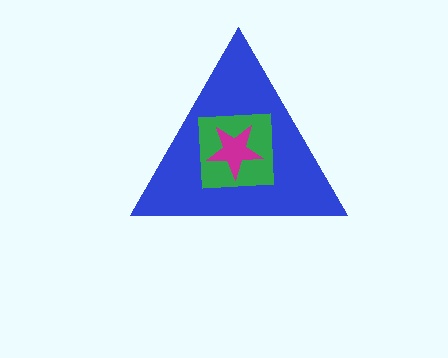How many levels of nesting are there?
3.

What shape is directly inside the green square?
The magenta star.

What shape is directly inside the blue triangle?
The green square.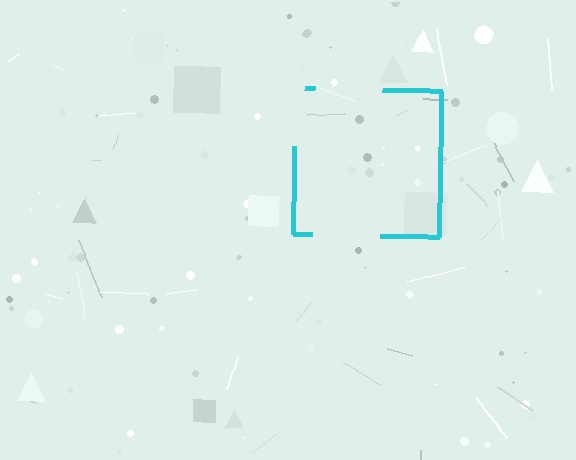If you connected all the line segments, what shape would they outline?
They would outline a square.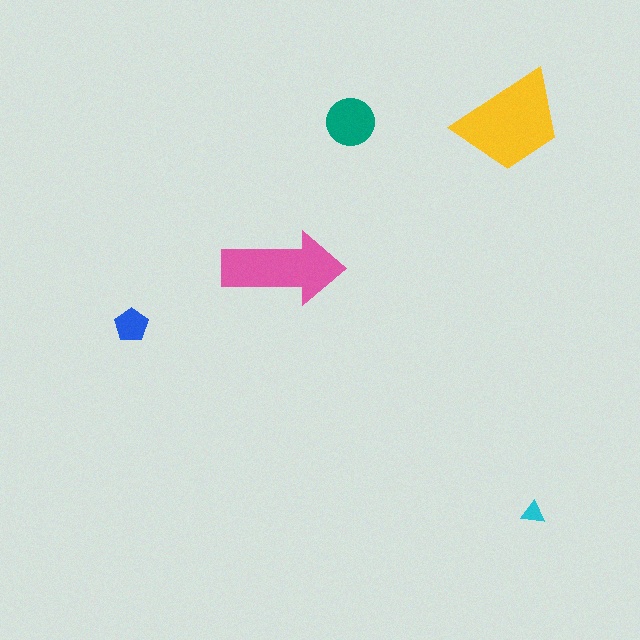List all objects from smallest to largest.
The cyan triangle, the blue pentagon, the teal circle, the pink arrow, the yellow trapezoid.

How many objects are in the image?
There are 5 objects in the image.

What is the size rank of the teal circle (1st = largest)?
3rd.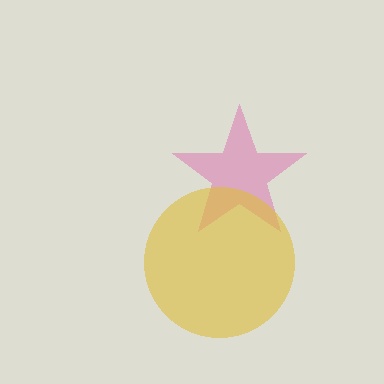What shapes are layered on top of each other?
The layered shapes are: a pink star, a yellow circle.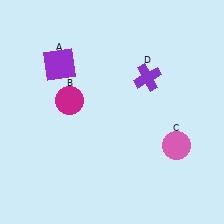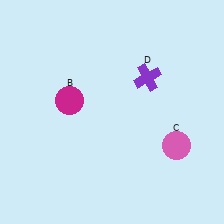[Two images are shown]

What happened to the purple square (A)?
The purple square (A) was removed in Image 2. It was in the top-left area of Image 1.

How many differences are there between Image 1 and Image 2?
There is 1 difference between the two images.